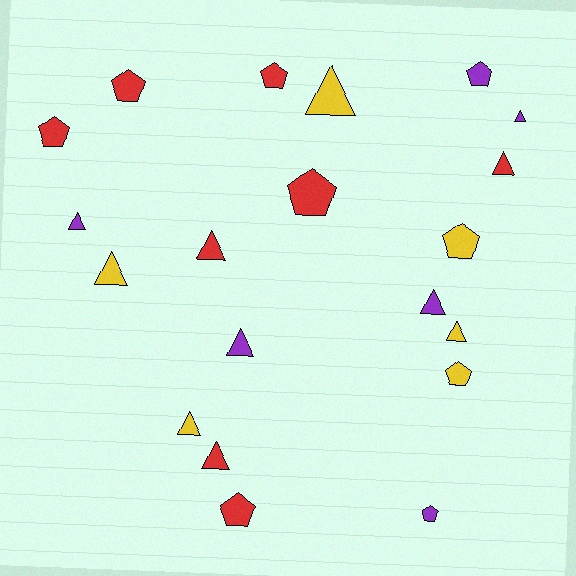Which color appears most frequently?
Red, with 8 objects.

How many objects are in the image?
There are 20 objects.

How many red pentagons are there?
There are 5 red pentagons.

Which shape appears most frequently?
Triangle, with 11 objects.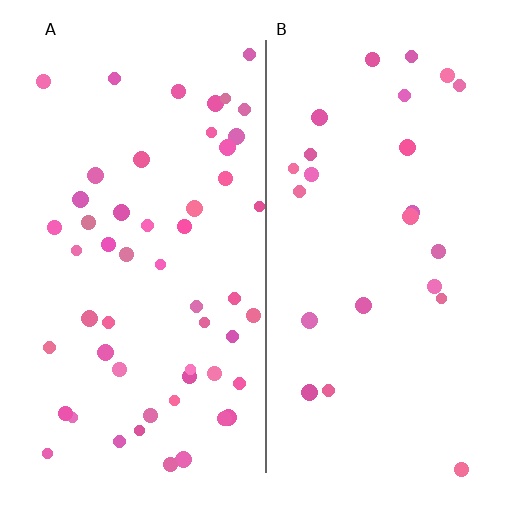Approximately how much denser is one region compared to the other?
Approximately 2.2× — region A over region B.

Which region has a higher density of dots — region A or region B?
A (the left).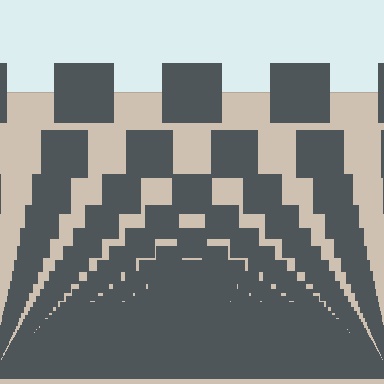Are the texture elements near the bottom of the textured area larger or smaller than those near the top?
Smaller. The gradient is inverted — elements near the bottom are smaller and denser.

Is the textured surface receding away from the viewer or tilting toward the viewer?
The surface appears to tilt toward the viewer. Texture elements get larger and sparser toward the top.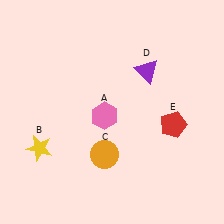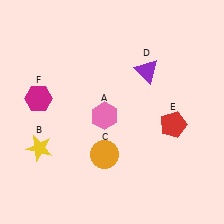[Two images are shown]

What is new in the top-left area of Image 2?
A magenta hexagon (F) was added in the top-left area of Image 2.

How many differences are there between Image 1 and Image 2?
There is 1 difference between the two images.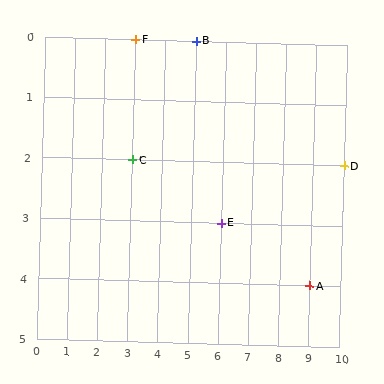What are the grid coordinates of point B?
Point B is at grid coordinates (5, 0).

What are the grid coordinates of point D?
Point D is at grid coordinates (10, 2).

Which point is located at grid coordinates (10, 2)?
Point D is at (10, 2).